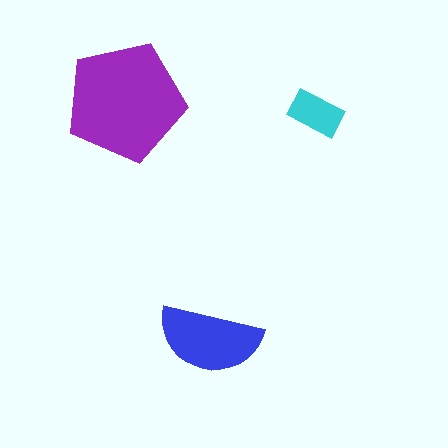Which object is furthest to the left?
The purple pentagon is leftmost.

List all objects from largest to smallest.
The purple pentagon, the blue semicircle, the cyan rectangle.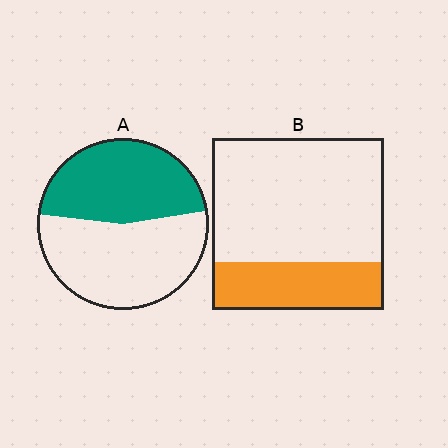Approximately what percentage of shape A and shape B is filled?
A is approximately 45% and B is approximately 30%.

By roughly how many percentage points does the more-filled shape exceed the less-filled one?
By roughly 20 percentage points (A over B).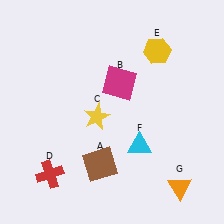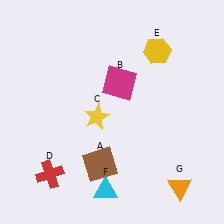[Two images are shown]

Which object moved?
The cyan triangle (F) moved down.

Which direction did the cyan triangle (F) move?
The cyan triangle (F) moved down.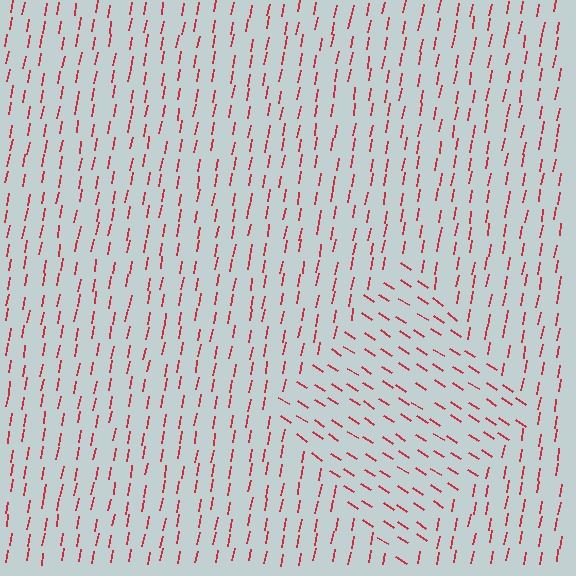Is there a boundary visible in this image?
Yes, there is a texture boundary formed by a change in line orientation.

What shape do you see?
I see a diamond.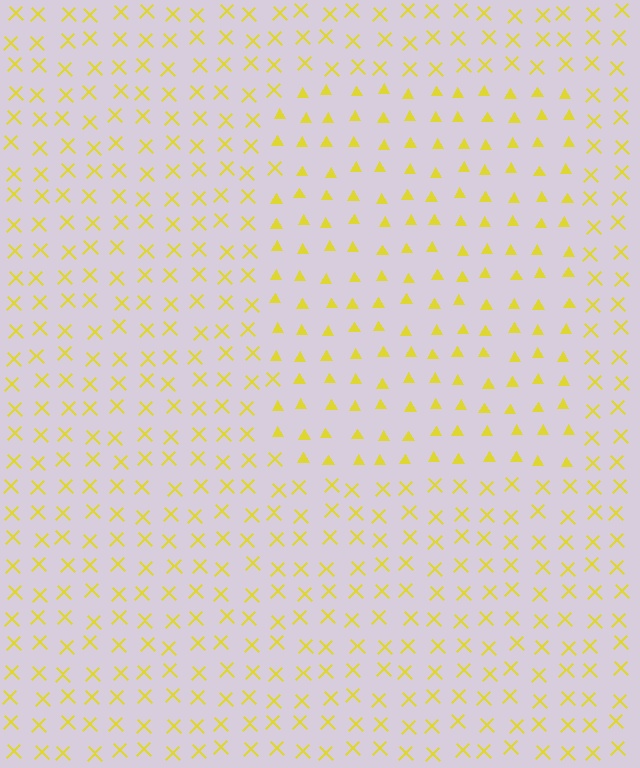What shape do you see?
I see a rectangle.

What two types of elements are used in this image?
The image uses triangles inside the rectangle region and X marks outside it.